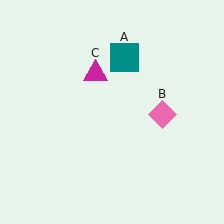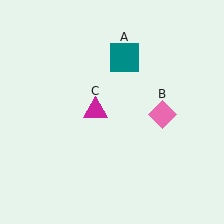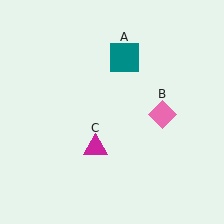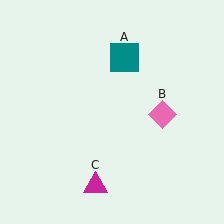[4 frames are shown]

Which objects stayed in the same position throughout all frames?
Teal square (object A) and pink diamond (object B) remained stationary.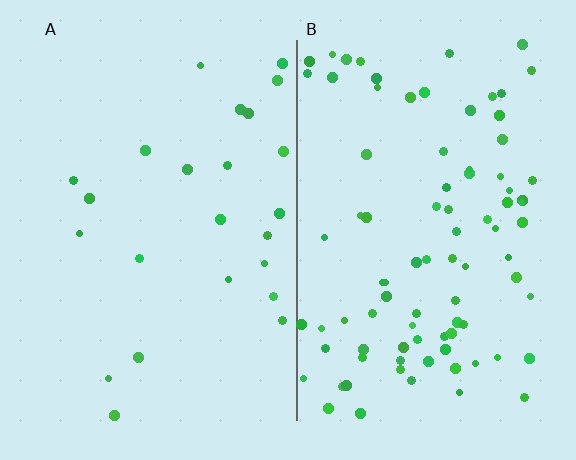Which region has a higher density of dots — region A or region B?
B (the right).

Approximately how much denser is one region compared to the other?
Approximately 3.7× — region B over region A.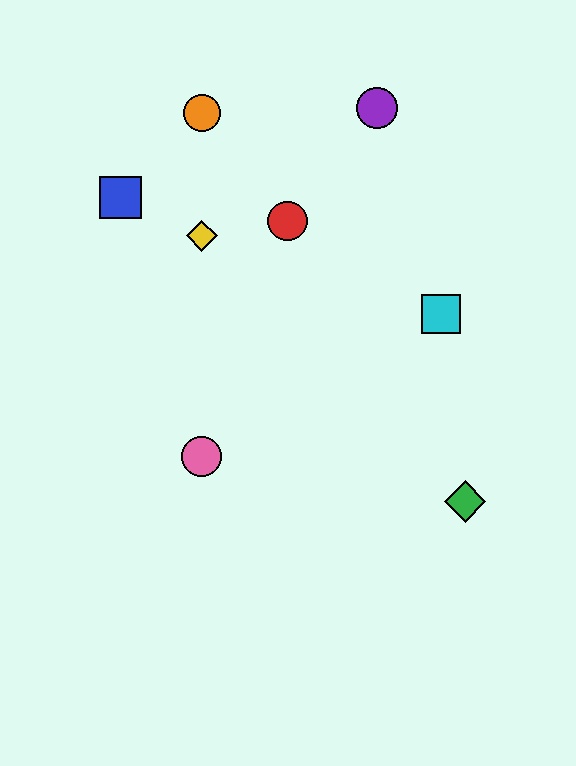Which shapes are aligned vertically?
The yellow diamond, the orange circle, the pink circle are aligned vertically.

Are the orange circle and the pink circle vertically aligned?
Yes, both are at x≈202.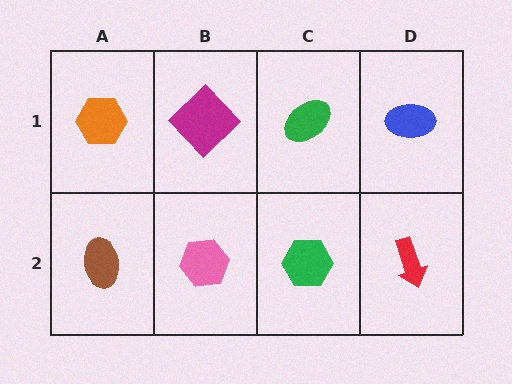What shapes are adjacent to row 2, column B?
A magenta diamond (row 1, column B), a brown ellipse (row 2, column A), a green hexagon (row 2, column C).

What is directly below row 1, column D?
A red arrow.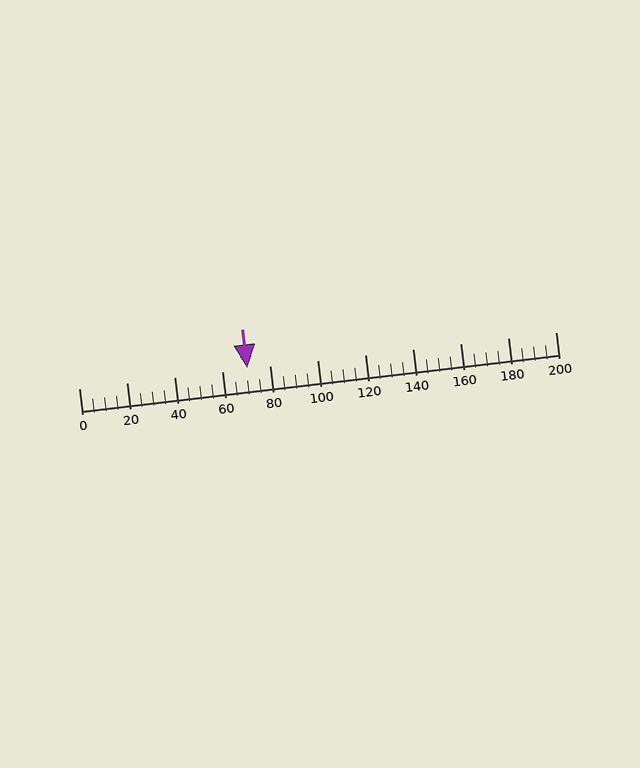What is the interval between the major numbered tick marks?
The major tick marks are spaced 20 units apart.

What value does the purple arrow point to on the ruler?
The purple arrow points to approximately 71.